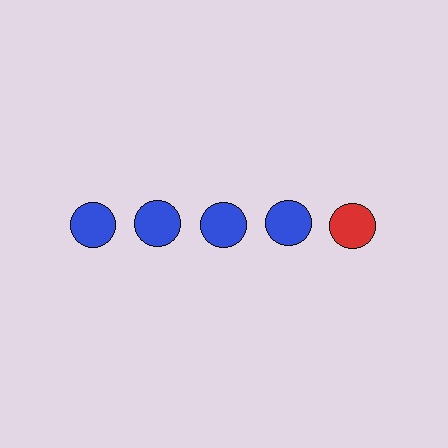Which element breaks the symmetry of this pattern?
The red circle in the top row, rightmost column breaks the symmetry. All other shapes are blue circles.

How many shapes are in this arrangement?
There are 5 shapes arranged in a grid pattern.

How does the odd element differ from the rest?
It has a different color: red instead of blue.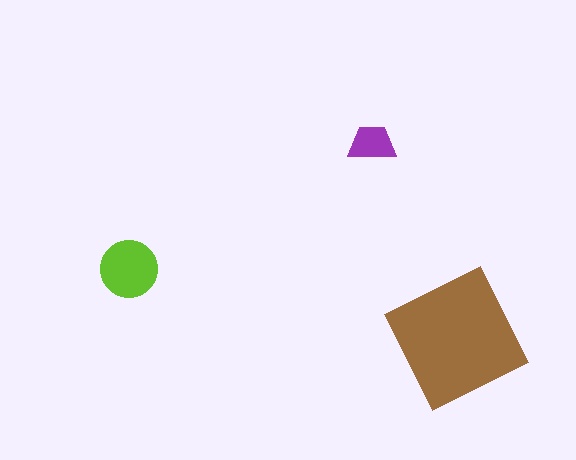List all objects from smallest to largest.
The purple trapezoid, the lime circle, the brown square.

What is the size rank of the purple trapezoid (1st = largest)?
3rd.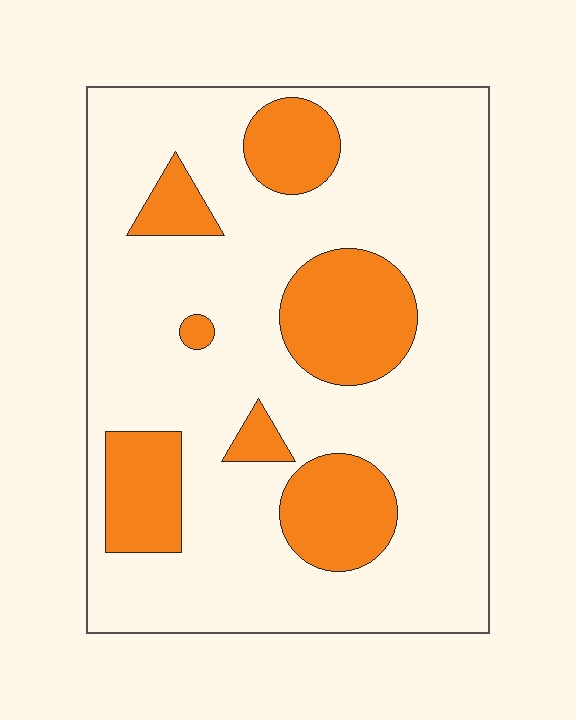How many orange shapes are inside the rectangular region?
7.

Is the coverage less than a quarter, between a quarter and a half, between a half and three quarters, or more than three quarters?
Less than a quarter.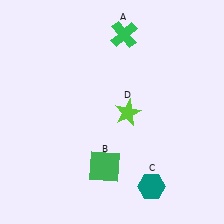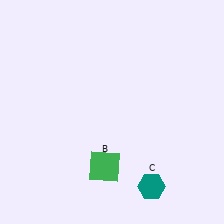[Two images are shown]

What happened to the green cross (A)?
The green cross (A) was removed in Image 2. It was in the top-right area of Image 1.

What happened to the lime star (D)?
The lime star (D) was removed in Image 2. It was in the bottom-right area of Image 1.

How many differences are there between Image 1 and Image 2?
There are 2 differences between the two images.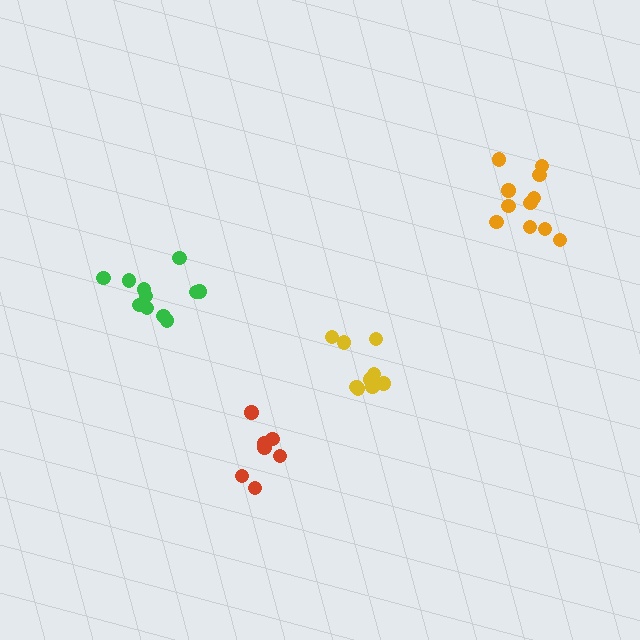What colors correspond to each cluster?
The clusters are colored: red, yellow, green, orange.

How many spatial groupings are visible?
There are 4 spatial groupings.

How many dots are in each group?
Group 1: 7 dots, Group 2: 9 dots, Group 3: 11 dots, Group 4: 11 dots (38 total).